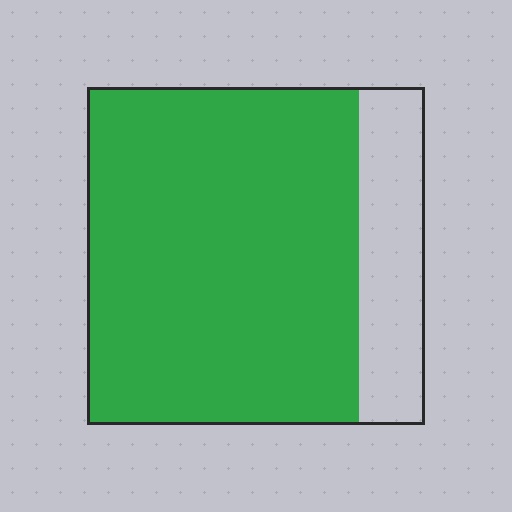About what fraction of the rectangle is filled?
About four fifths (4/5).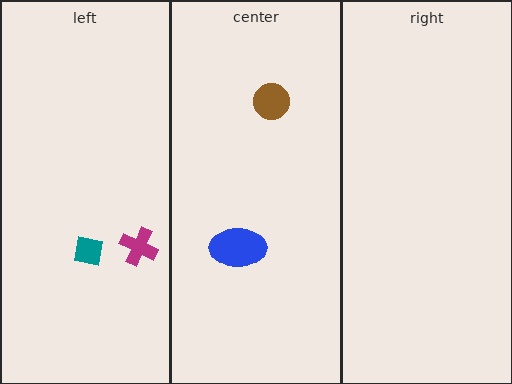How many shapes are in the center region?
2.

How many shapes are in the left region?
2.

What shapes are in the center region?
The blue ellipse, the brown circle.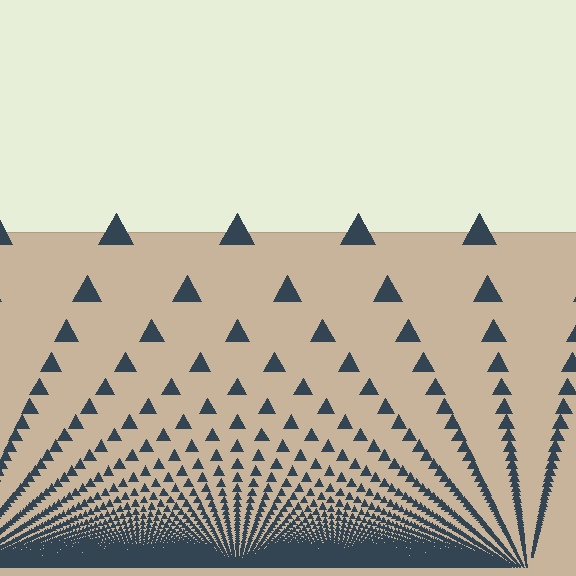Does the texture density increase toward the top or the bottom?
Density increases toward the bottom.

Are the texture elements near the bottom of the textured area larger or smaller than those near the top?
Smaller. The gradient is inverted — elements near the bottom are smaller and denser.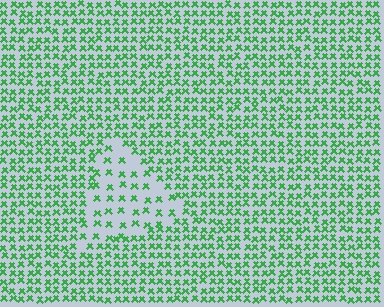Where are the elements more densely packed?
The elements are more densely packed outside the triangle boundary.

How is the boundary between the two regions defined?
The boundary is defined by a change in element density (approximately 2.2x ratio). All elements are the same color, size, and shape.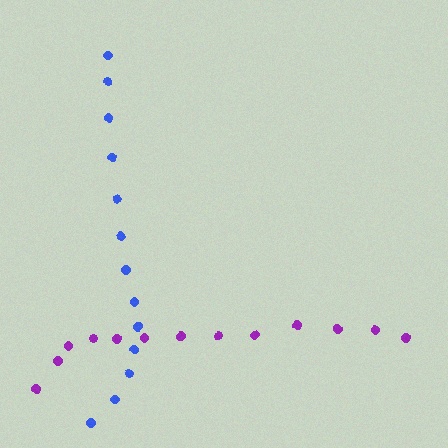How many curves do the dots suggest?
There are 2 distinct paths.